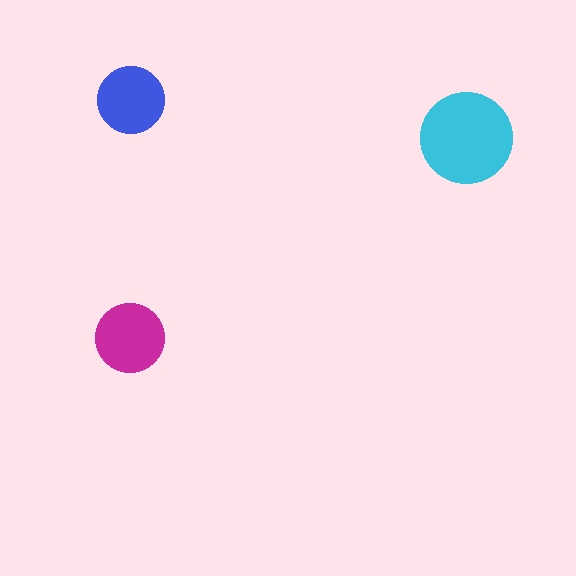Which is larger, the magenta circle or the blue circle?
The magenta one.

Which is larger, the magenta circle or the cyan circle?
The cyan one.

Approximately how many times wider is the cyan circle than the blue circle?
About 1.5 times wider.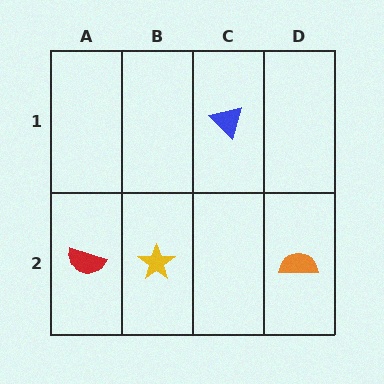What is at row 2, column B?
A yellow star.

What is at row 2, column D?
An orange semicircle.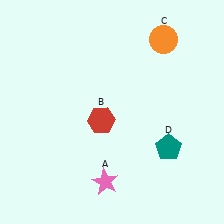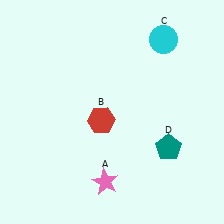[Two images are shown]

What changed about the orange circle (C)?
In Image 1, C is orange. In Image 2, it changed to cyan.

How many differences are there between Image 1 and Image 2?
There is 1 difference between the two images.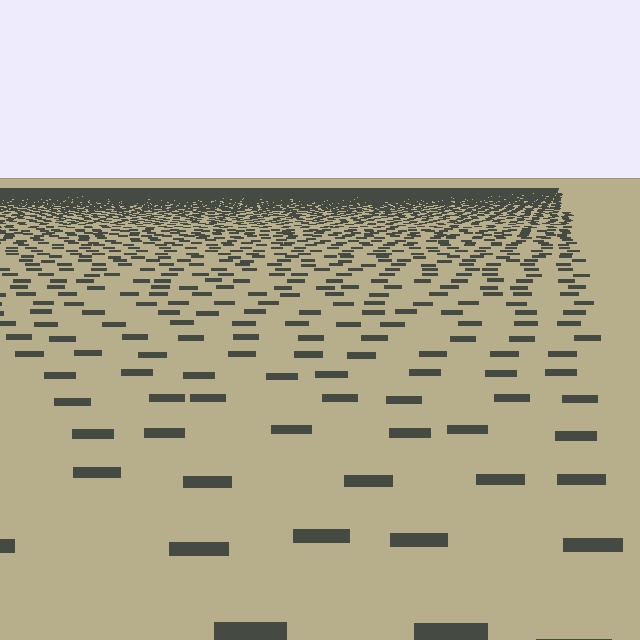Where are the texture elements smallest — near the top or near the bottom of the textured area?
Near the top.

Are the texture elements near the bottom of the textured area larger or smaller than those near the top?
Larger. Near the bottom, elements are closer to the viewer and appear at a bigger on-screen size.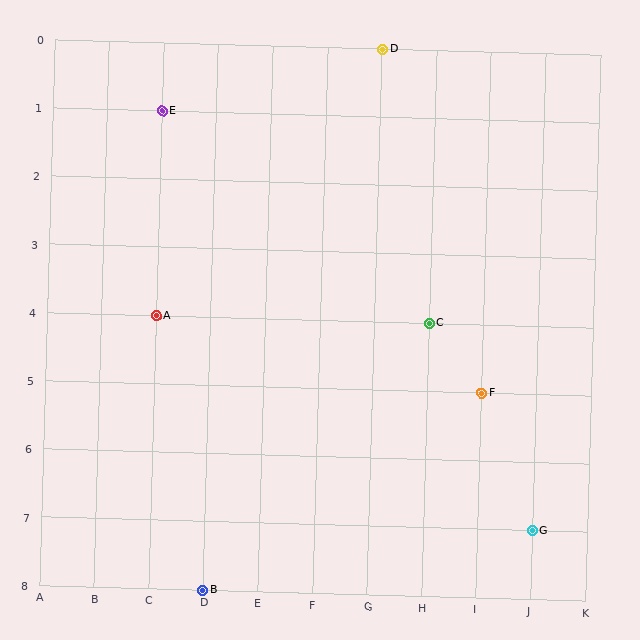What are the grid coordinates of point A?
Point A is at grid coordinates (C, 4).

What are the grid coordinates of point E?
Point E is at grid coordinates (C, 1).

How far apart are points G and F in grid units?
Points G and F are 1 column and 2 rows apart (about 2.2 grid units diagonally).